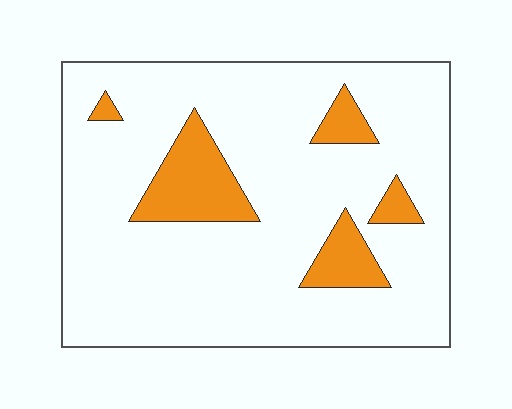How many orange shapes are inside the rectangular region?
5.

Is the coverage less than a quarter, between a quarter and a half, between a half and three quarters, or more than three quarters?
Less than a quarter.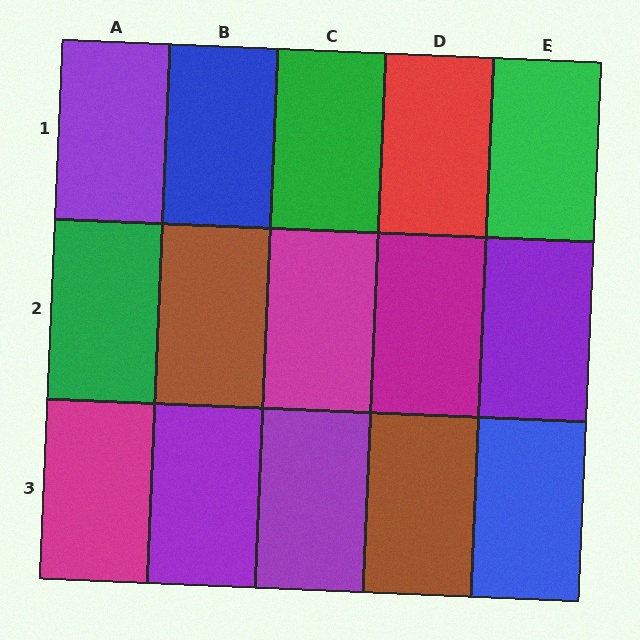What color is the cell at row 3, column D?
Brown.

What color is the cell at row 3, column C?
Purple.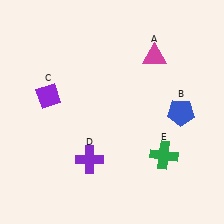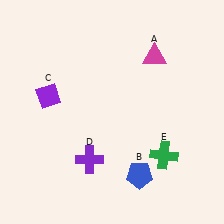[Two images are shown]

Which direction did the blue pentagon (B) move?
The blue pentagon (B) moved down.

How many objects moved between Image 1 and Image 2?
1 object moved between the two images.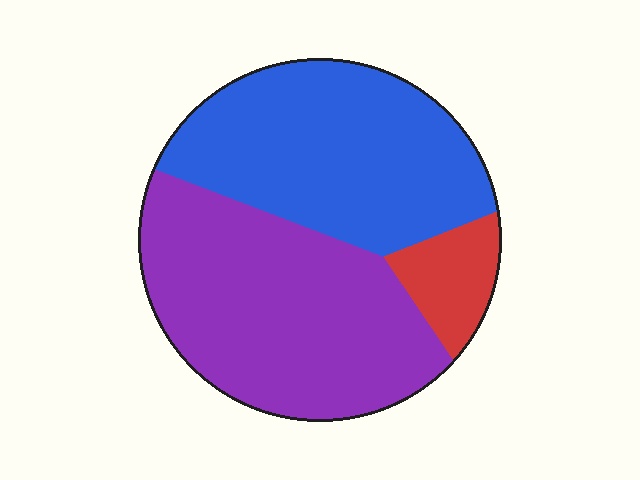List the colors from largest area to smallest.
From largest to smallest: purple, blue, red.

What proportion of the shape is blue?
Blue takes up about two fifths (2/5) of the shape.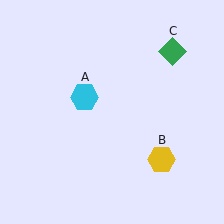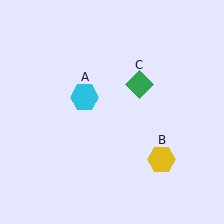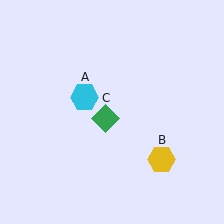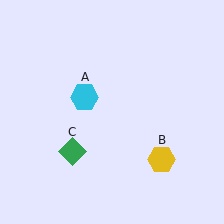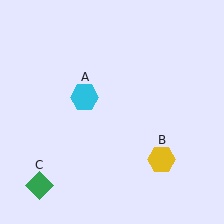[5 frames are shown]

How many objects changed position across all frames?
1 object changed position: green diamond (object C).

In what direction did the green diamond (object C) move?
The green diamond (object C) moved down and to the left.